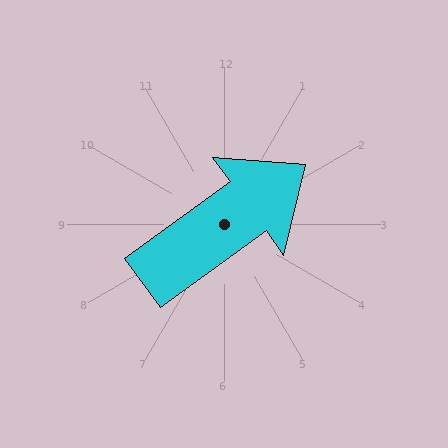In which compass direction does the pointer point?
Northeast.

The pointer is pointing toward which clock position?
Roughly 2 o'clock.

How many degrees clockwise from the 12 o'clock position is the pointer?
Approximately 54 degrees.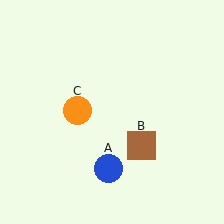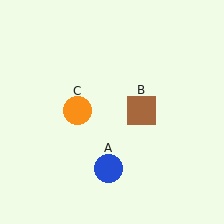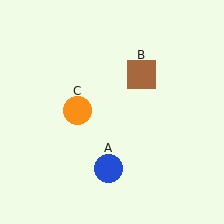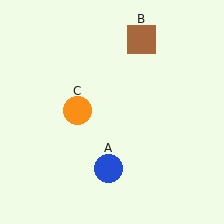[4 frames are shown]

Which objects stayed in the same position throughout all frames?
Blue circle (object A) and orange circle (object C) remained stationary.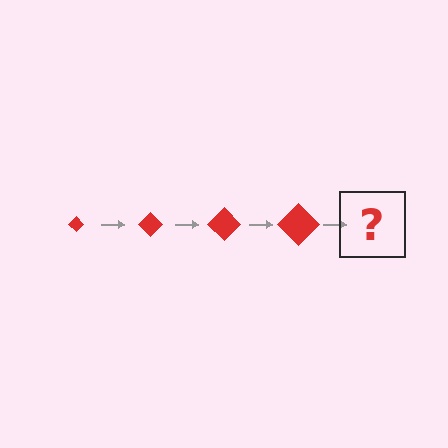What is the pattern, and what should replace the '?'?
The pattern is that the diamond gets progressively larger each step. The '?' should be a red diamond, larger than the previous one.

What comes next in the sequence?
The next element should be a red diamond, larger than the previous one.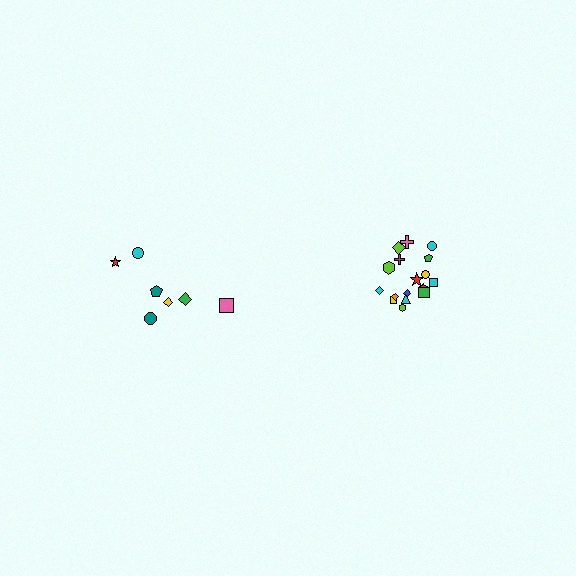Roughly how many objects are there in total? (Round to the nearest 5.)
Roughly 25 objects in total.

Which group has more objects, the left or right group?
The right group.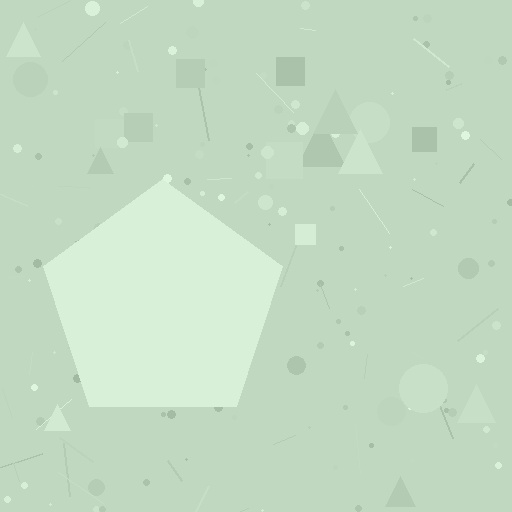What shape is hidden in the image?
A pentagon is hidden in the image.